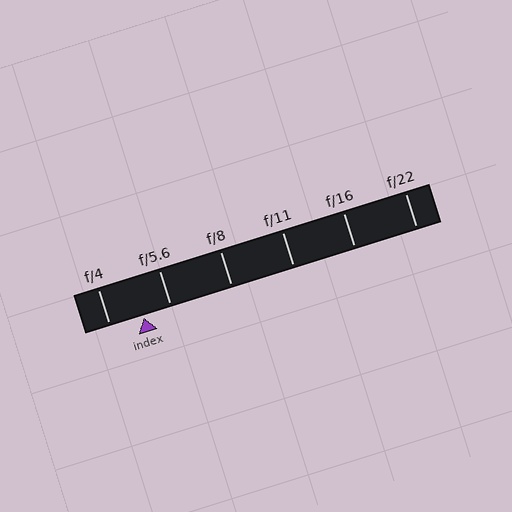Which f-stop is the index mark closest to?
The index mark is closest to f/5.6.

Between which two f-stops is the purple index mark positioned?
The index mark is between f/4 and f/5.6.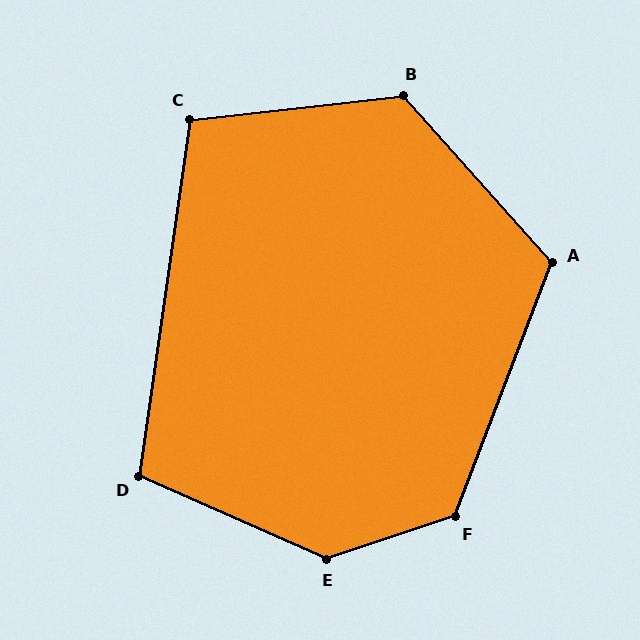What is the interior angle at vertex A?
Approximately 117 degrees (obtuse).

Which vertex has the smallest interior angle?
C, at approximately 104 degrees.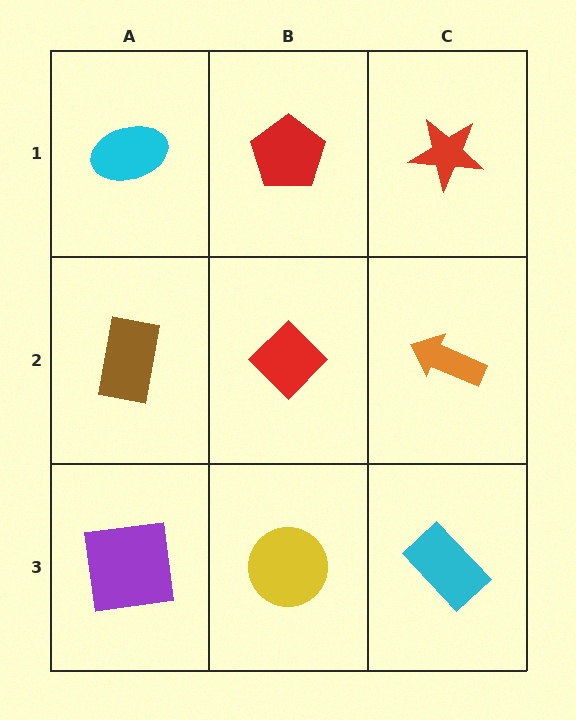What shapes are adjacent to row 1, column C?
An orange arrow (row 2, column C), a red pentagon (row 1, column B).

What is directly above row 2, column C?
A red star.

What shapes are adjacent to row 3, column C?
An orange arrow (row 2, column C), a yellow circle (row 3, column B).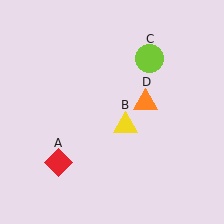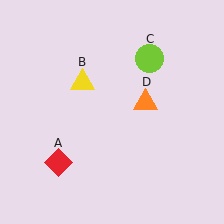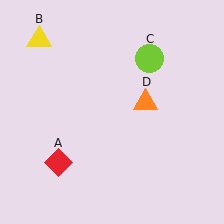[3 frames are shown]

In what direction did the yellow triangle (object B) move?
The yellow triangle (object B) moved up and to the left.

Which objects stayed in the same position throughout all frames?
Red diamond (object A) and lime circle (object C) and orange triangle (object D) remained stationary.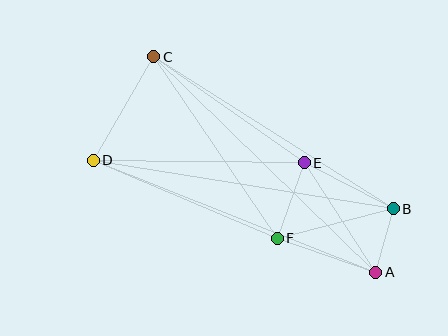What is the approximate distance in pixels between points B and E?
The distance between B and E is approximately 100 pixels.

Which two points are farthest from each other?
Points A and C are farthest from each other.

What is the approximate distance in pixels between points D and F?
The distance between D and F is approximately 200 pixels.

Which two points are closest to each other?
Points A and B are closest to each other.